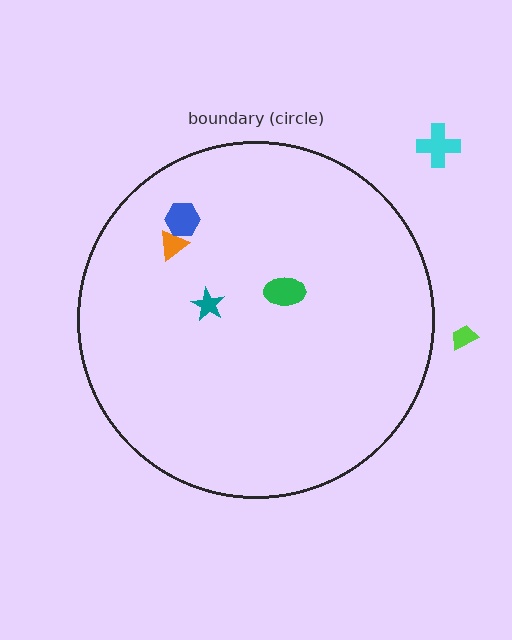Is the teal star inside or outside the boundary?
Inside.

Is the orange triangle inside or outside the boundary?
Inside.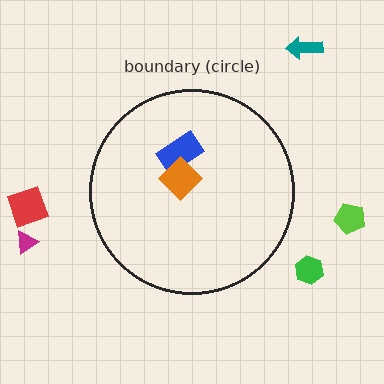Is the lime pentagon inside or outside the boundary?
Outside.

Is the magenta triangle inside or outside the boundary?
Outside.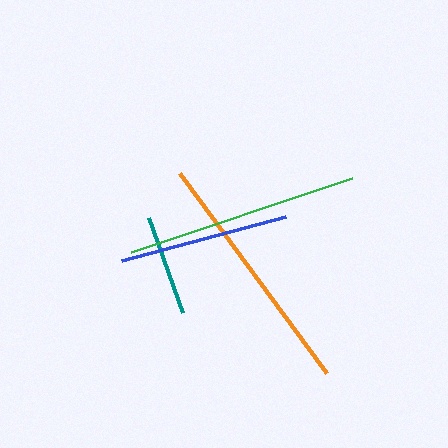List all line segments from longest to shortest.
From longest to shortest: orange, green, blue, teal.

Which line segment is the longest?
The orange line is the longest at approximately 248 pixels.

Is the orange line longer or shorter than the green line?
The orange line is longer than the green line.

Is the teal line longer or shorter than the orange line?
The orange line is longer than the teal line.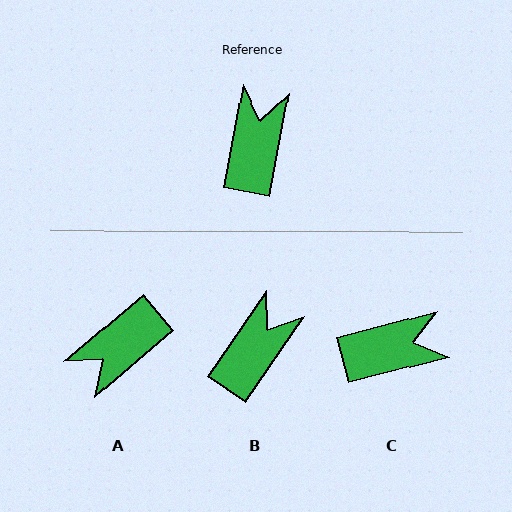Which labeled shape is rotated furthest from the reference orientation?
A, about 141 degrees away.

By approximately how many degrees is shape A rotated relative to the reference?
Approximately 141 degrees counter-clockwise.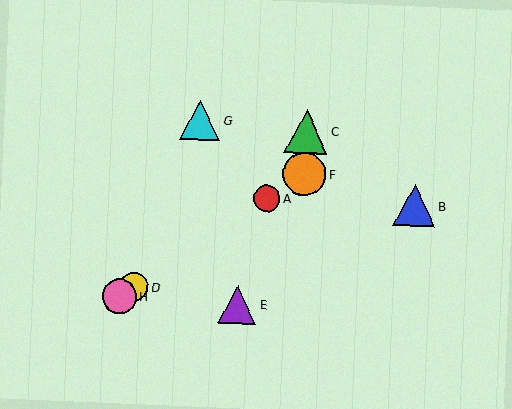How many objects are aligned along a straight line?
4 objects (A, D, F, H) are aligned along a straight line.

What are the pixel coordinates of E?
Object E is at (237, 305).